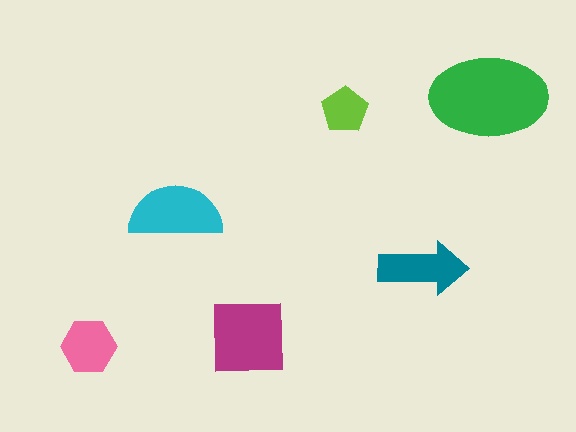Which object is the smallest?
The lime pentagon.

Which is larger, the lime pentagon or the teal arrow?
The teal arrow.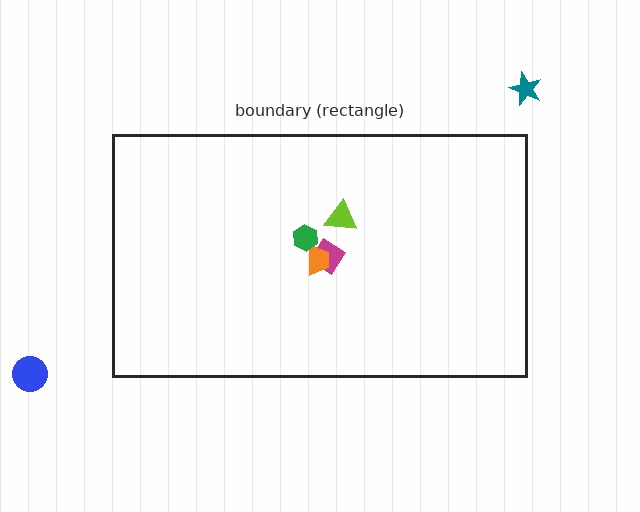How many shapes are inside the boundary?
4 inside, 2 outside.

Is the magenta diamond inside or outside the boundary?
Inside.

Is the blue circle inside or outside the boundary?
Outside.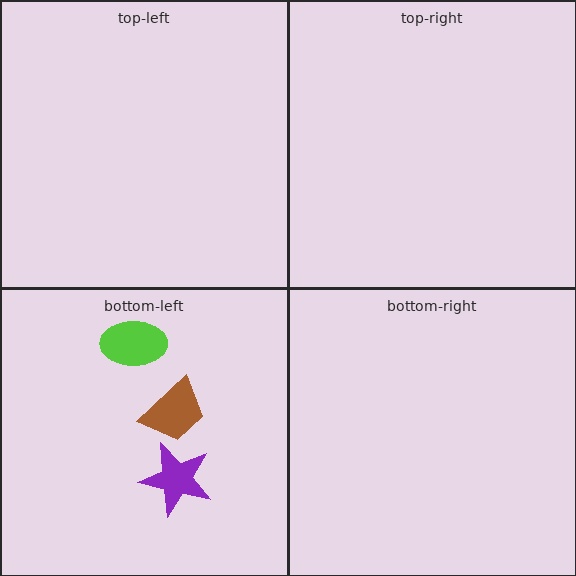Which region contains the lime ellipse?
The bottom-left region.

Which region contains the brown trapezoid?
The bottom-left region.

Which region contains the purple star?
The bottom-left region.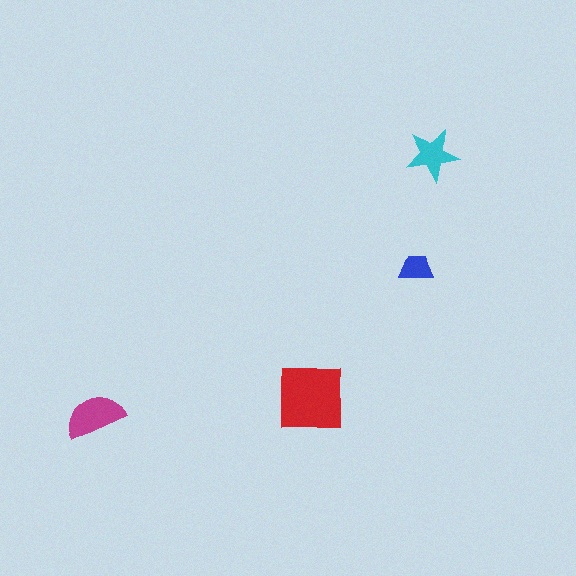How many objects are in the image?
There are 4 objects in the image.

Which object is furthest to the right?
The cyan star is rightmost.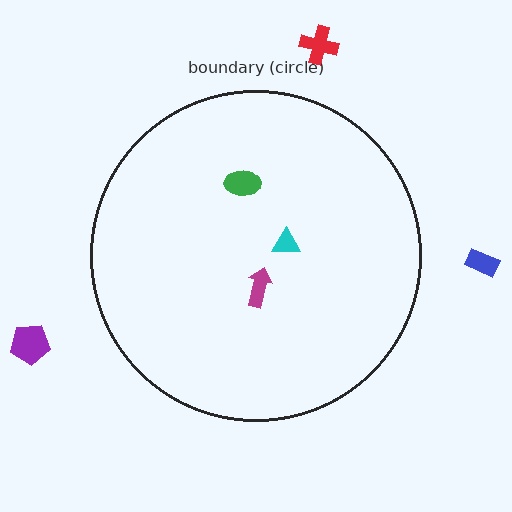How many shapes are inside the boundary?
3 inside, 3 outside.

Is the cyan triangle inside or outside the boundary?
Inside.